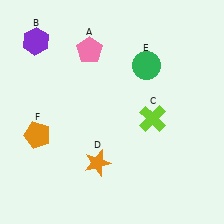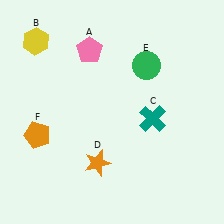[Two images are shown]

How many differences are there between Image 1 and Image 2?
There are 2 differences between the two images.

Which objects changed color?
B changed from purple to yellow. C changed from lime to teal.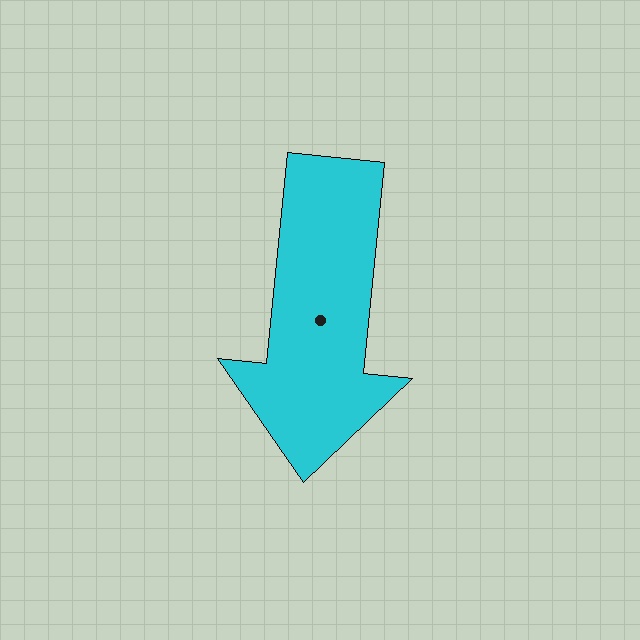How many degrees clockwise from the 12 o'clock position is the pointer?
Approximately 186 degrees.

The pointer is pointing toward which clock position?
Roughly 6 o'clock.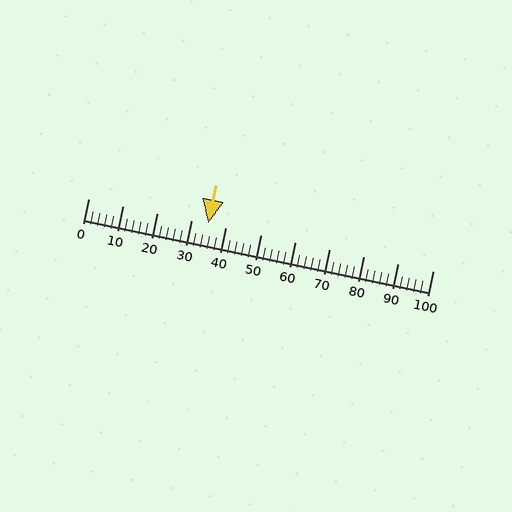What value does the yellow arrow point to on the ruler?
The yellow arrow points to approximately 35.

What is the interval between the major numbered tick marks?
The major tick marks are spaced 10 units apart.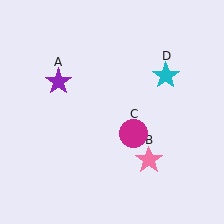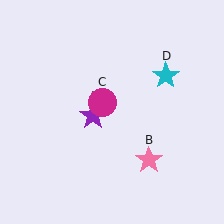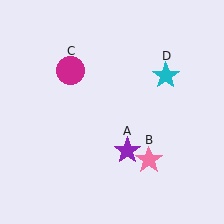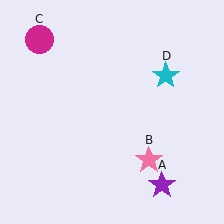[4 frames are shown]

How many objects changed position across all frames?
2 objects changed position: purple star (object A), magenta circle (object C).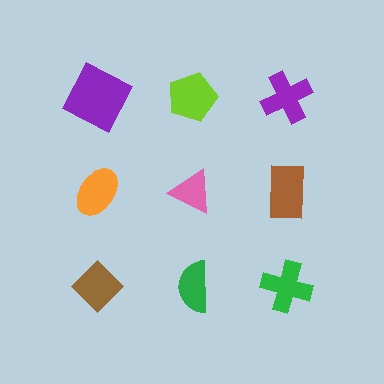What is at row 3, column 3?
A green cross.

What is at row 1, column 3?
A purple cross.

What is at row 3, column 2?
A green semicircle.